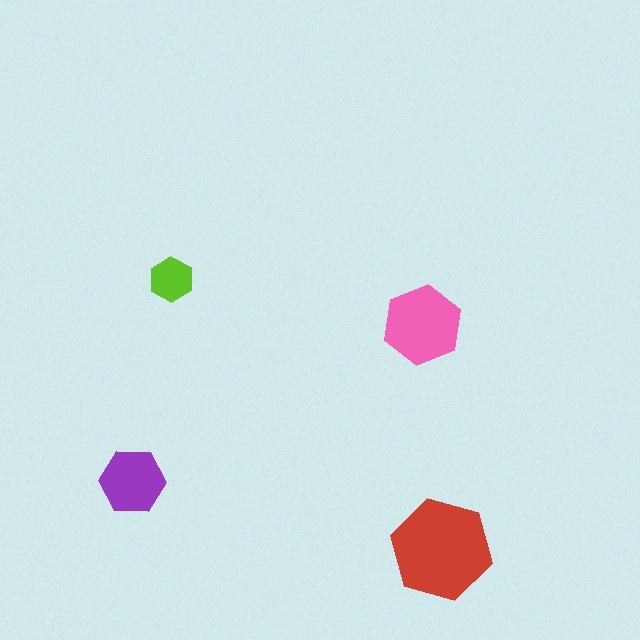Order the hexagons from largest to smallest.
the red one, the pink one, the purple one, the lime one.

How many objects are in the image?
There are 4 objects in the image.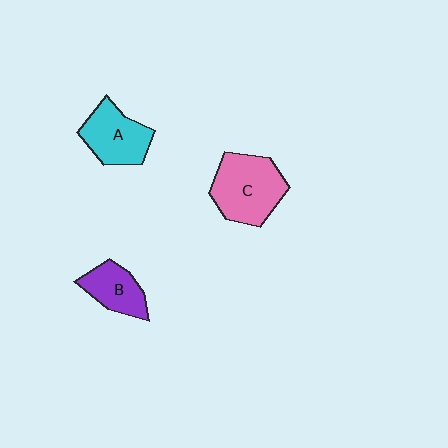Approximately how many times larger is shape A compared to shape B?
Approximately 1.3 times.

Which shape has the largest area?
Shape C (pink).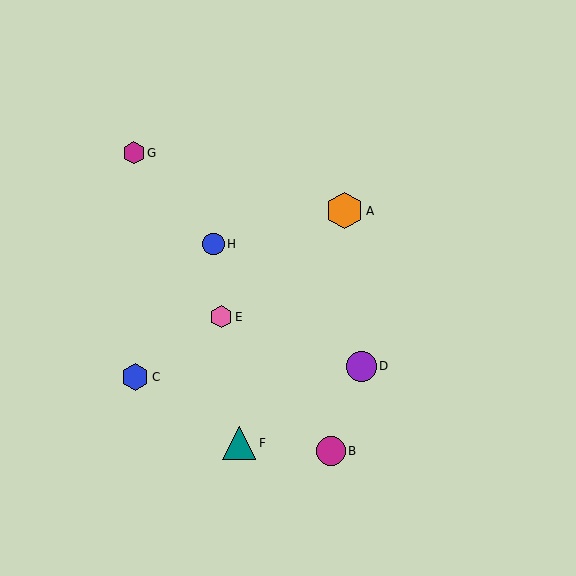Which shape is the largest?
The orange hexagon (labeled A) is the largest.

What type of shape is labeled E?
Shape E is a pink hexagon.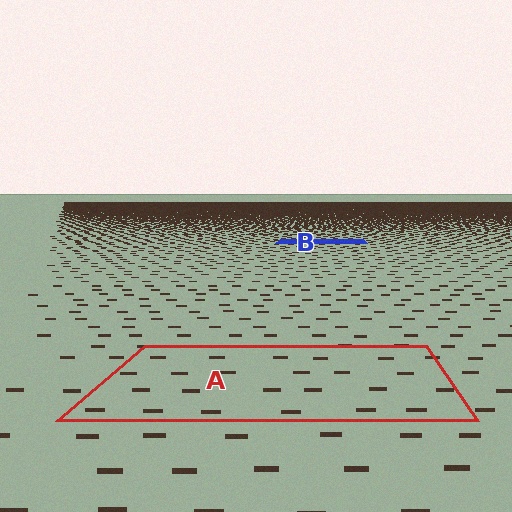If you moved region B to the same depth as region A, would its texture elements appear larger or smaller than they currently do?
They would appear larger. At a closer depth, the same texture elements are projected at a bigger on-screen size.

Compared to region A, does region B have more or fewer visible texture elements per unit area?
Region B has more texture elements per unit area — they are packed more densely because it is farther away.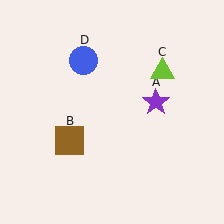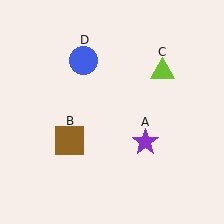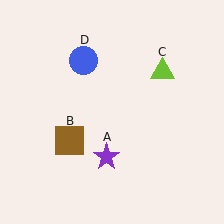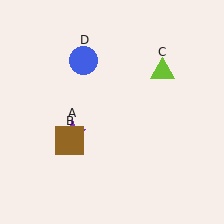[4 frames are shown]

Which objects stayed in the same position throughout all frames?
Brown square (object B) and lime triangle (object C) and blue circle (object D) remained stationary.